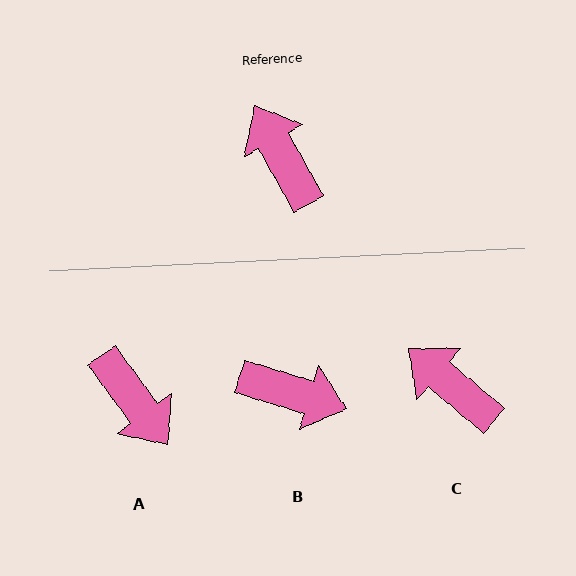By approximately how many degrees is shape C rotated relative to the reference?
Approximately 21 degrees counter-clockwise.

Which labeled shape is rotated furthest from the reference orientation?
A, about 172 degrees away.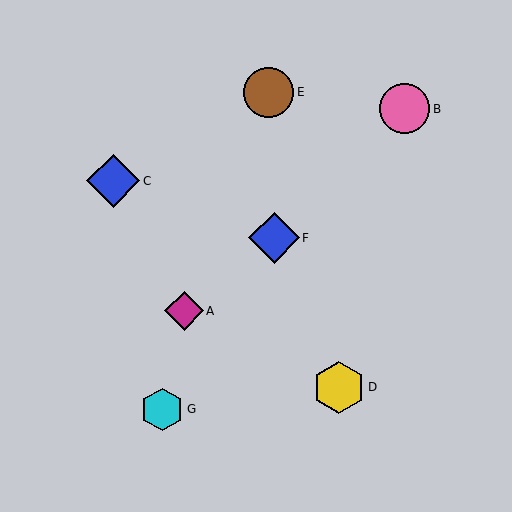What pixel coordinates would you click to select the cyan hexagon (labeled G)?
Click at (162, 409) to select the cyan hexagon G.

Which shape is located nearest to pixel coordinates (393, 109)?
The pink circle (labeled B) at (405, 109) is nearest to that location.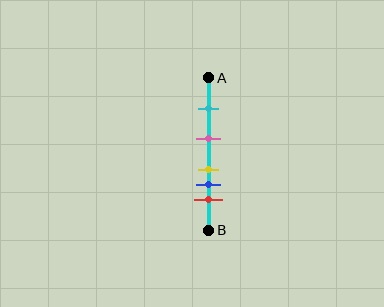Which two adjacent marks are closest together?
The yellow and blue marks are the closest adjacent pair.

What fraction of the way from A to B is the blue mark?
The blue mark is approximately 70% (0.7) of the way from A to B.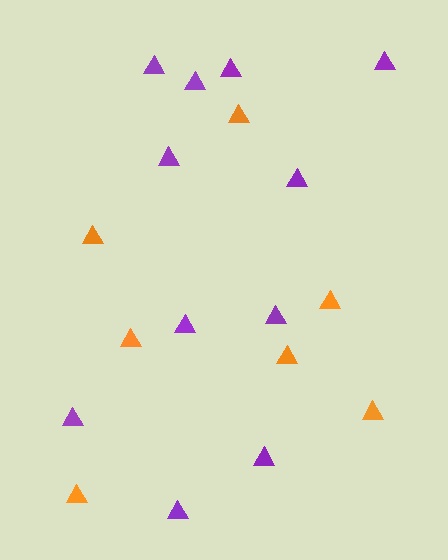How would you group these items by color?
There are 2 groups: one group of orange triangles (7) and one group of purple triangles (11).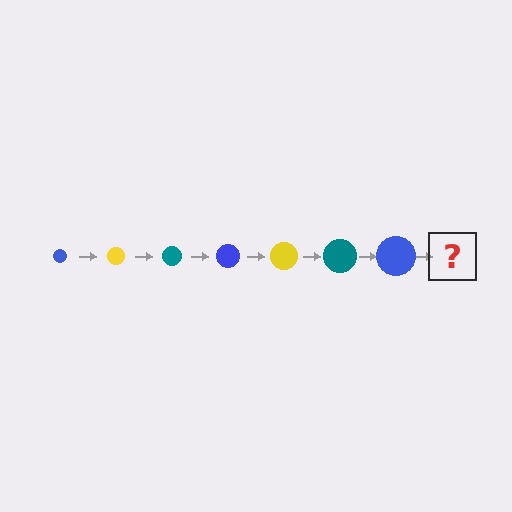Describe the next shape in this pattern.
It should be a yellow circle, larger than the previous one.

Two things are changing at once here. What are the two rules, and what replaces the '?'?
The two rules are that the circle grows larger each step and the color cycles through blue, yellow, and teal. The '?' should be a yellow circle, larger than the previous one.